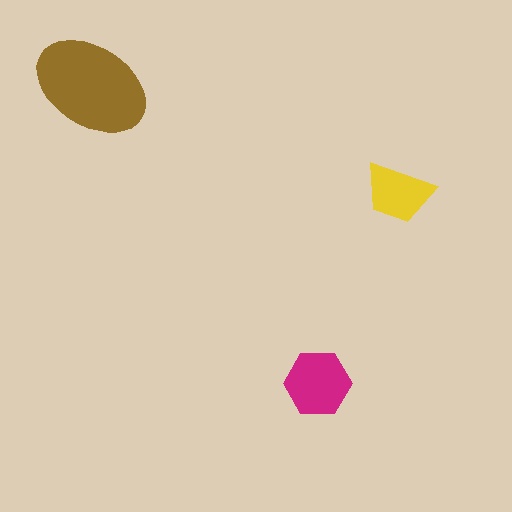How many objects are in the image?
There are 3 objects in the image.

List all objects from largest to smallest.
The brown ellipse, the magenta hexagon, the yellow trapezoid.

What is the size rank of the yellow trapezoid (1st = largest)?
3rd.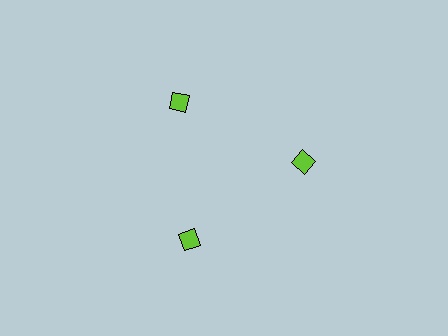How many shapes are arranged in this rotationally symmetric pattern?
There are 3 shapes, arranged in 3 groups of 1.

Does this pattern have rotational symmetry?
Yes, this pattern has 3-fold rotational symmetry. It looks the same after rotating 120 degrees around the center.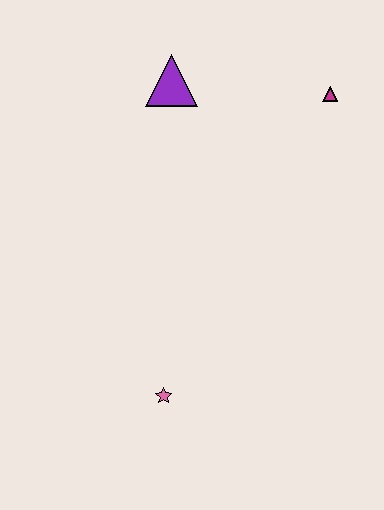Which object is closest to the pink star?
The purple triangle is closest to the pink star.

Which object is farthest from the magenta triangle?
The pink star is farthest from the magenta triangle.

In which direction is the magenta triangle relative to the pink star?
The magenta triangle is above the pink star.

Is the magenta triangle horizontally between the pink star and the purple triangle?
No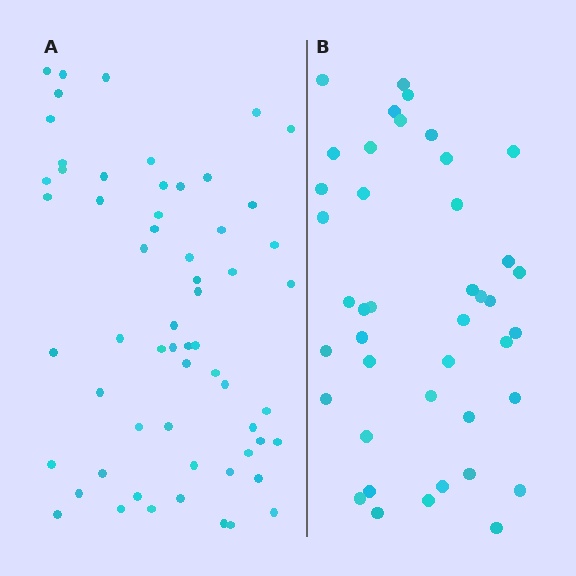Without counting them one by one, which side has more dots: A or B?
Region A (the left region) has more dots.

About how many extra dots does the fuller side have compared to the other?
Region A has approximately 20 more dots than region B.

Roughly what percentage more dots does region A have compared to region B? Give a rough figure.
About 45% more.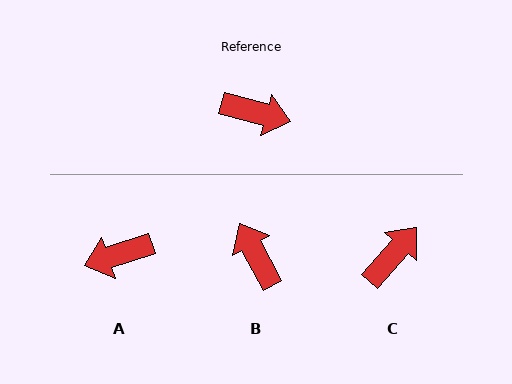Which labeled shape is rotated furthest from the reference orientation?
A, about 146 degrees away.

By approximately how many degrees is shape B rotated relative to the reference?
Approximately 133 degrees counter-clockwise.